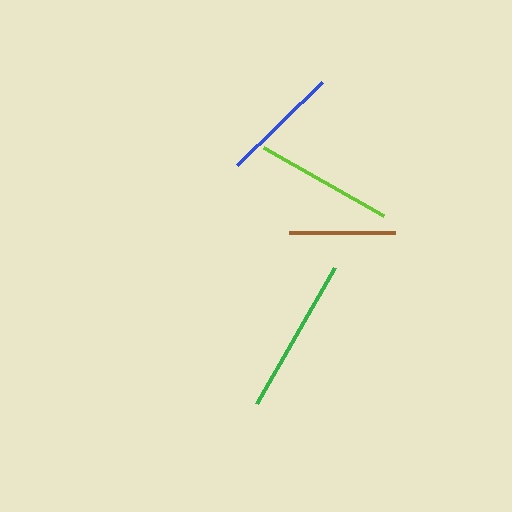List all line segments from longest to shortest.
From longest to shortest: green, lime, blue, brown.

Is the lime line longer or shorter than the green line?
The green line is longer than the lime line.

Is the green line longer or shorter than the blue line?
The green line is longer than the blue line.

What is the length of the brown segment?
The brown segment is approximately 106 pixels long.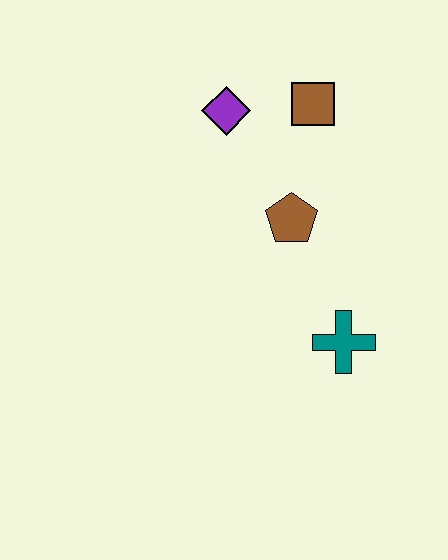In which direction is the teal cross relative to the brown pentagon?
The teal cross is below the brown pentagon.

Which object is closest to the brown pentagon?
The brown square is closest to the brown pentagon.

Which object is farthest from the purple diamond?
The teal cross is farthest from the purple diamond.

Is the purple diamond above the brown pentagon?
Yes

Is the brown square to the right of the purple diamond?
Yes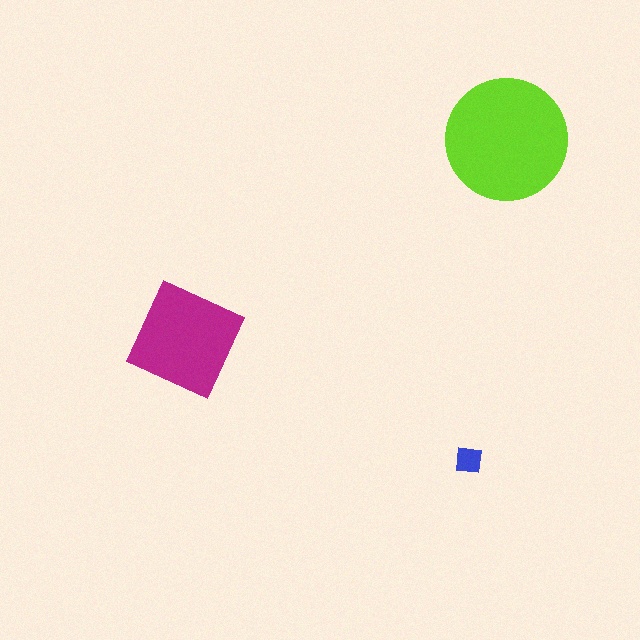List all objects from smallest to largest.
The blue square, the magenta square, the lime circle.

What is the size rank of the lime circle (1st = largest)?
1st.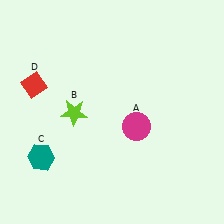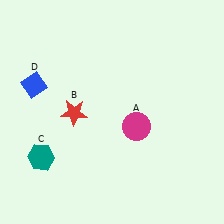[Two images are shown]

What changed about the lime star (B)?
In Image 1, B is lime. In Image 2, it changed to red.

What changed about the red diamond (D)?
In Image 1, D is red. In Image 2, it changed to blue.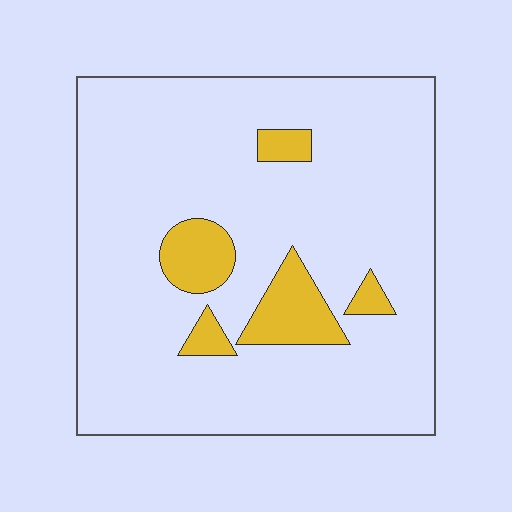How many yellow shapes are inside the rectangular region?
5.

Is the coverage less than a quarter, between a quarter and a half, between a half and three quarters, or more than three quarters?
Less than a quarter.